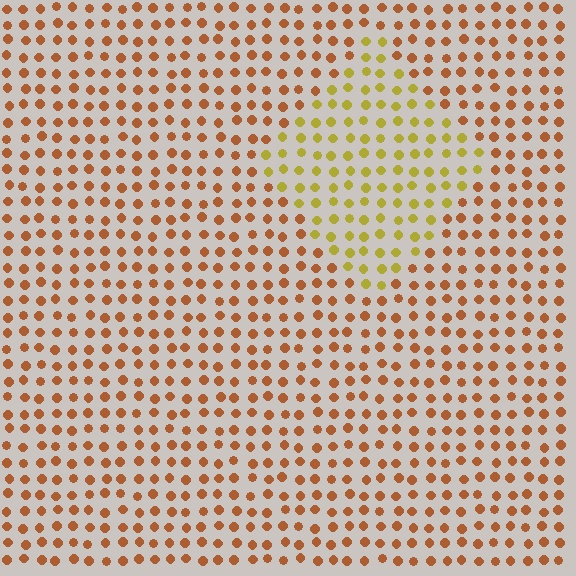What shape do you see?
I see a diamond.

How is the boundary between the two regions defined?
The boundary is defined purely by a slight shift in hue (about 38 degrees). Spacing, size, and orientation are identical on both sides.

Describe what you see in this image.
The image is filled with small brown elements in a uniform arrangement. A diamond-shaped region is visible where the elements are tinted to a slightly different hue, forming a subtle color boundary.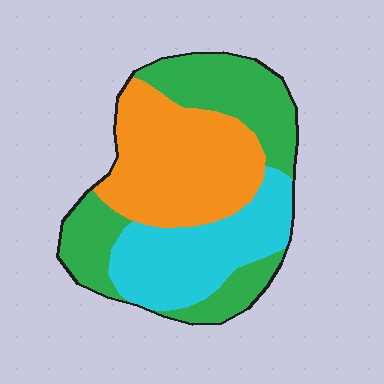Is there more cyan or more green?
Green.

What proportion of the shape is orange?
Orange takes up about three eighths (3/8) of the shape.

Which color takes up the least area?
Cyan, at roughly 30%.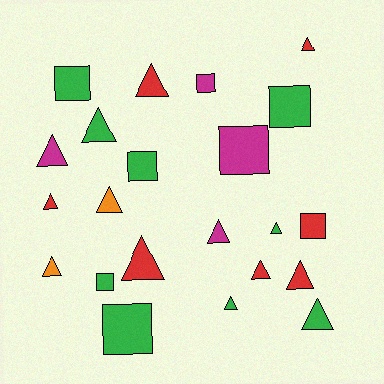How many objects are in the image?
There are 22 objects.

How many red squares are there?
There is 1 red square.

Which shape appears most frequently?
Triangle, with 14 objects.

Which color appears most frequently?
Green, with 9 objects.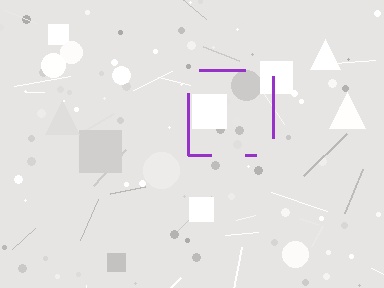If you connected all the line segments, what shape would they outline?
They would outline a square.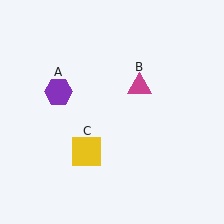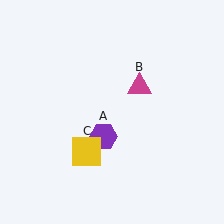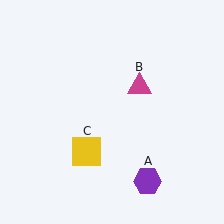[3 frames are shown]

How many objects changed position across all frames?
1 object changed position: purple hexagon (object A).